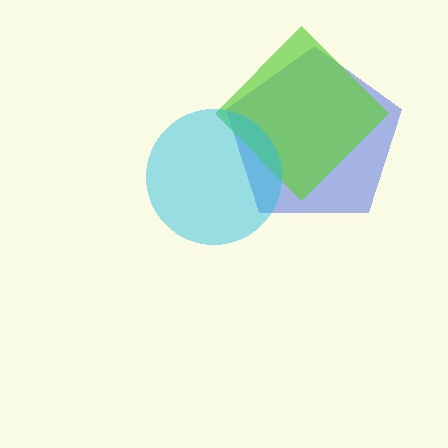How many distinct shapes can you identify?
There are 3 distinct shapes: a blue pentagon, a lime diamond, a cyan circle.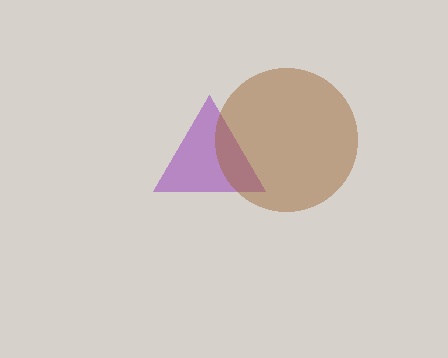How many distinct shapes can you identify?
There are 2 distinct shapes: a purple triangle, a brown circle.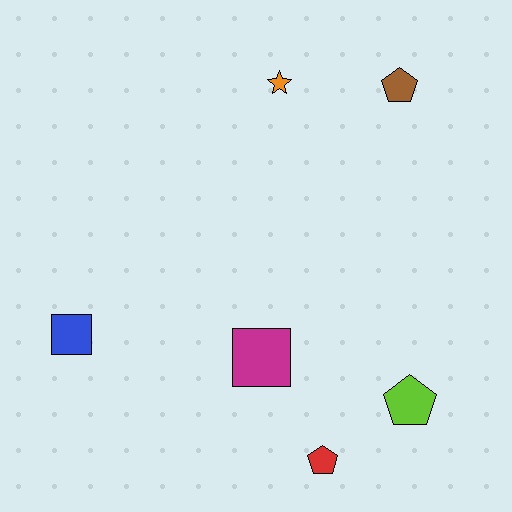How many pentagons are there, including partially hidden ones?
There are 3 pentagons.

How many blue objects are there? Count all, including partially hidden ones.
There is 1 blue object.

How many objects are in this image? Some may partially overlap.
There are 6 objects.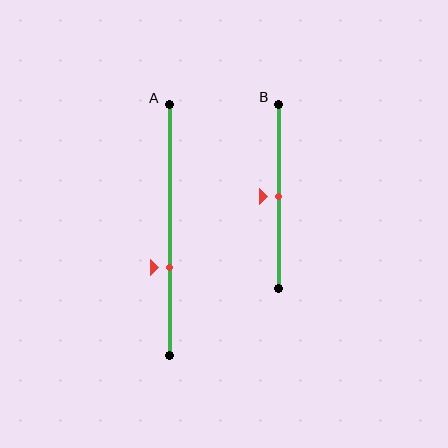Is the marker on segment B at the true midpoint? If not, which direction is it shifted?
Yes, the marker on segment B is at the true midpoint.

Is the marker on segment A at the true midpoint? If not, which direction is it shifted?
No, the marker on segment A is shifted downward by about 15% of the segment length.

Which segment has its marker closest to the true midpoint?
Segment B has its marker closest to the true midpoint.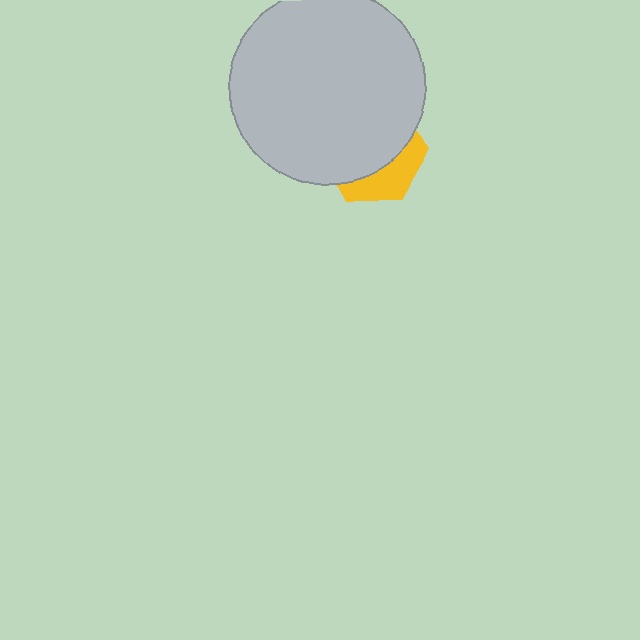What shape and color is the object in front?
The object in front is a light gray circle.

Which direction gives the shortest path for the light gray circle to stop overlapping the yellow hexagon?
Moving up gives the shortest separation.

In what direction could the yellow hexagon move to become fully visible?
The yellow hexagon could move down. That would shift it out from behind the light gray circle entirely.